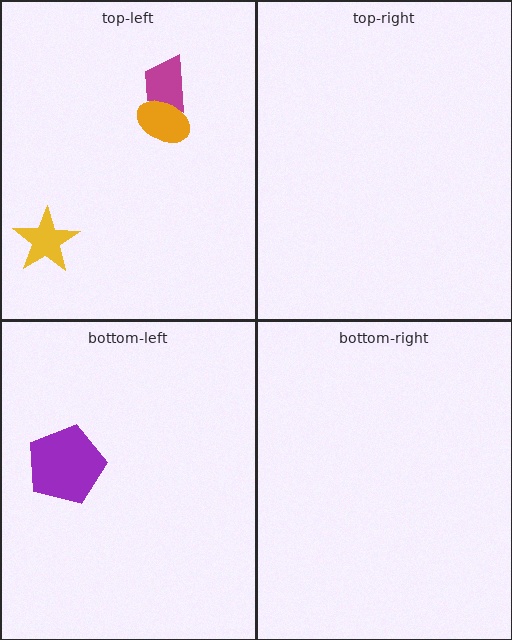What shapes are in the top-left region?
The magenta trapezoid, the yellow star, the orange ellipse.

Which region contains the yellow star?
The top-left region.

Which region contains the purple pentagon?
The bottom-left region.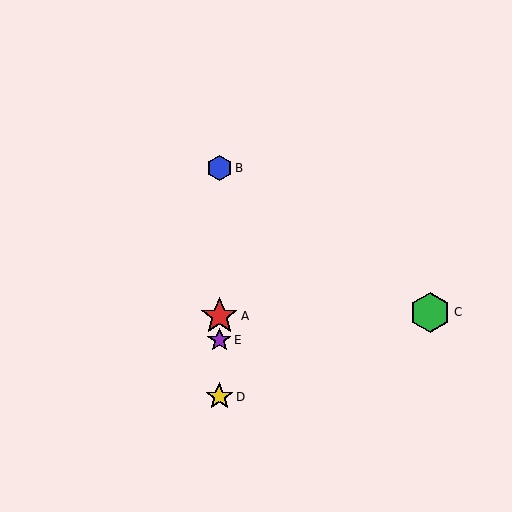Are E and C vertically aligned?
No, E is at x≈219 and C is at x≈430.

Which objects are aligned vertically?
Objects A, B, D, E are aligned vertically.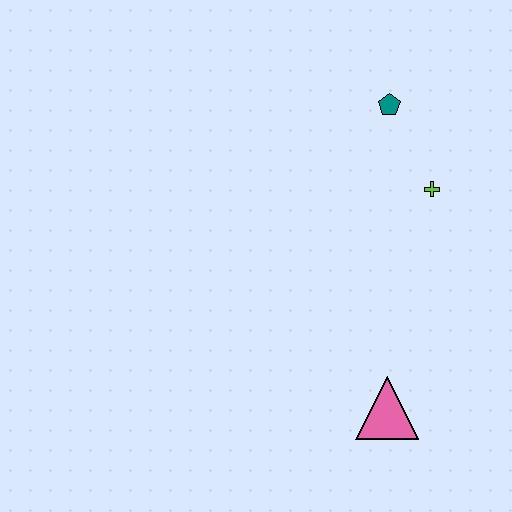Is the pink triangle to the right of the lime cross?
No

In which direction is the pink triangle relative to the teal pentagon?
The pink triangle is below the teal pentagon.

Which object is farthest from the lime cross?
The pink triangle is farthest from the lime cross.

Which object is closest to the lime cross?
The teal pentagon is closest to the lime cross.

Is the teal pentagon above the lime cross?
Yes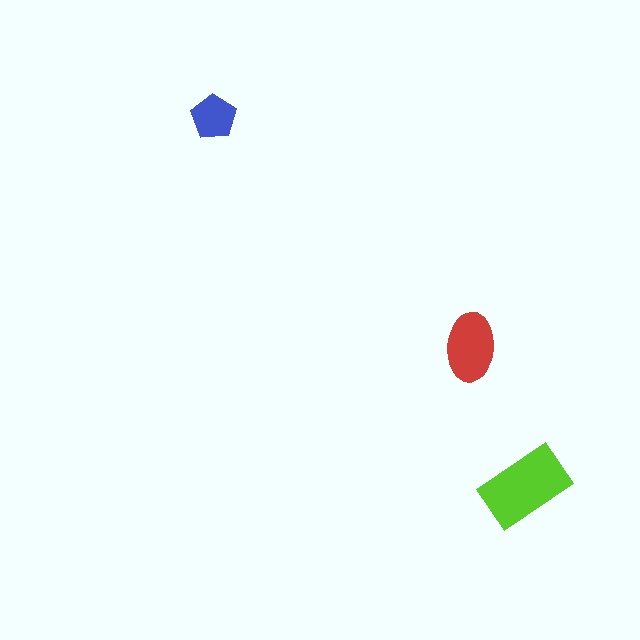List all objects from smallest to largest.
The blue pentagon, the red ellipse, the lime rectangle.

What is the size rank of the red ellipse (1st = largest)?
2nd.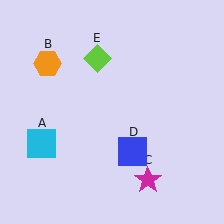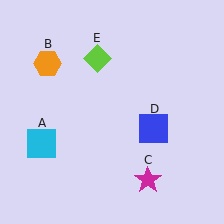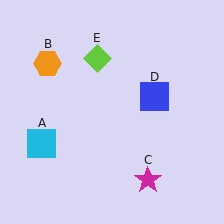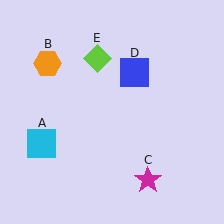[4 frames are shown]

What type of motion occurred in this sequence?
The blue square (object D) rotated counterclockwise around the center of the scene.